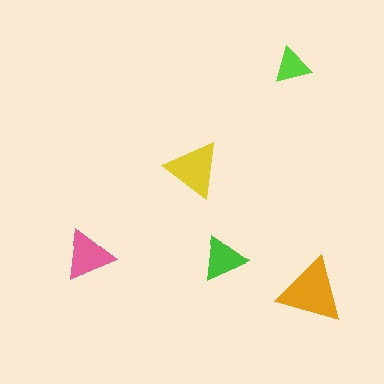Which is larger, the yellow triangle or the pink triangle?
The yellow one.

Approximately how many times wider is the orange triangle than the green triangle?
About 1.5 times wider.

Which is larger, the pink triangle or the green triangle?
The pink one.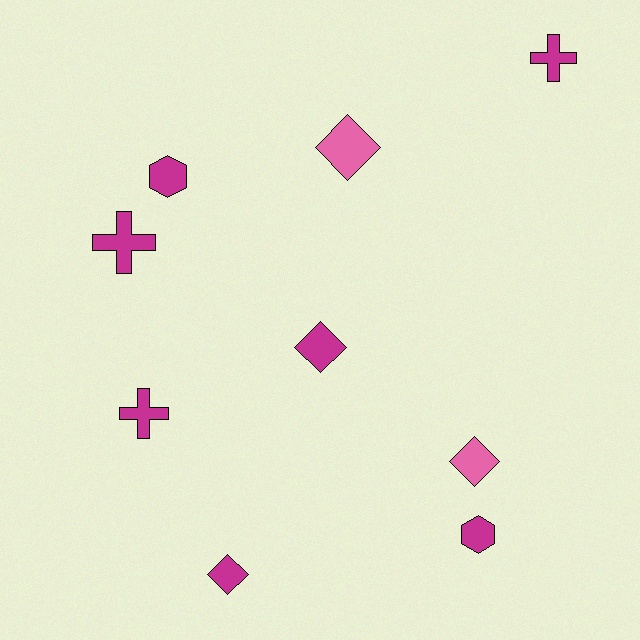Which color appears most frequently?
Magenta, with 7 objects.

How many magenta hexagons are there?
There are 2 magenta hexagons.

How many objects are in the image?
There are 9 objects.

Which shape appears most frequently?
Diamond, with 4 objects.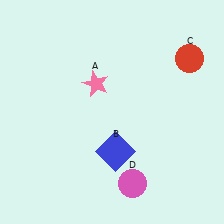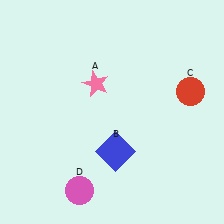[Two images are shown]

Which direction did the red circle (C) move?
The red circle (C) moved down.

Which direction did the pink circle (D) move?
The pink circle (D) moved left.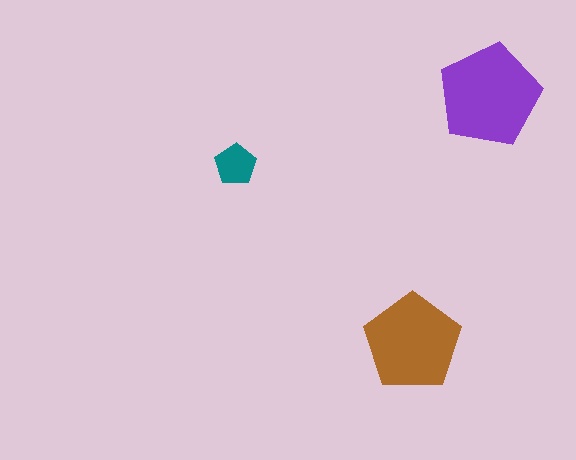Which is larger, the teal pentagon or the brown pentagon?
The brown one.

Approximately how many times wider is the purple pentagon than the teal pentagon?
About 2.5 times wider.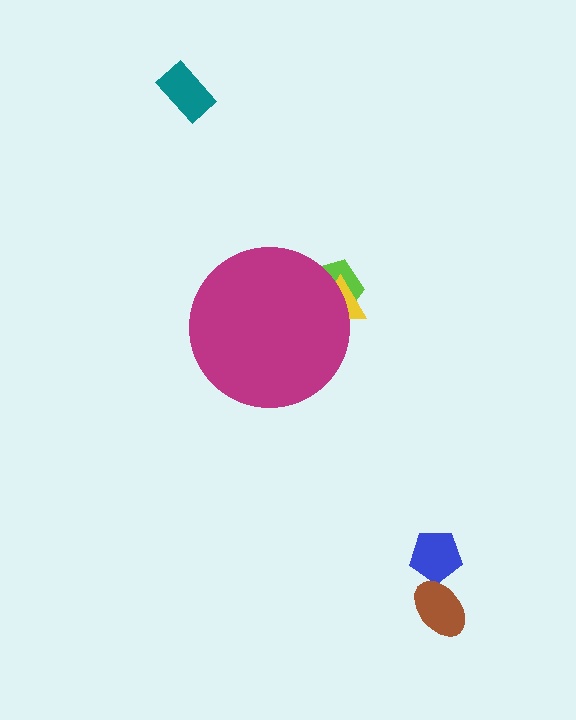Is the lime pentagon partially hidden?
Yes, the lime pentagon is partially hidden behind the magenta circle.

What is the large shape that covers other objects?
A magenta circle.